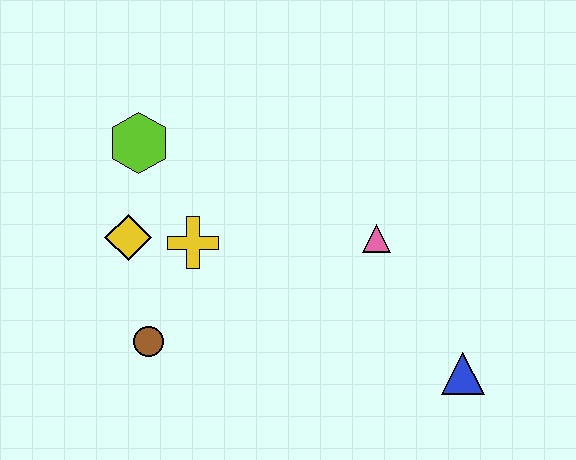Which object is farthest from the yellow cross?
The blue triangle is farthest from the yellow cross.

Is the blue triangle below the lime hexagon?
Yes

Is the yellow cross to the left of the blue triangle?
Yes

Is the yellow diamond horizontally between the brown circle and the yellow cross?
No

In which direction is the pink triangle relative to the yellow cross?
The pink triangle is to the right of the yellow cross.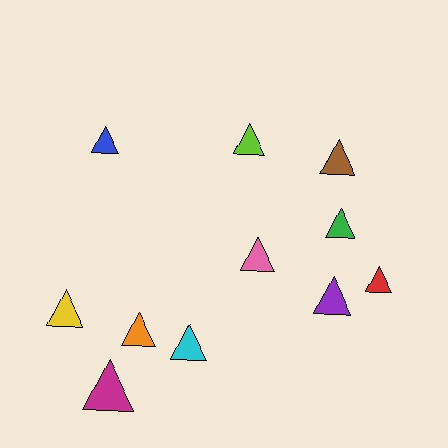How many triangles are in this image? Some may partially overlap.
There are 11 triangles.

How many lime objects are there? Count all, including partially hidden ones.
There is 1 lime object.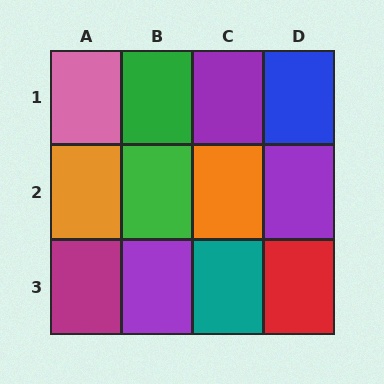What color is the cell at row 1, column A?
Pink.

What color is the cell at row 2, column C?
Orange.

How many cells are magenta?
1 cell is magenta.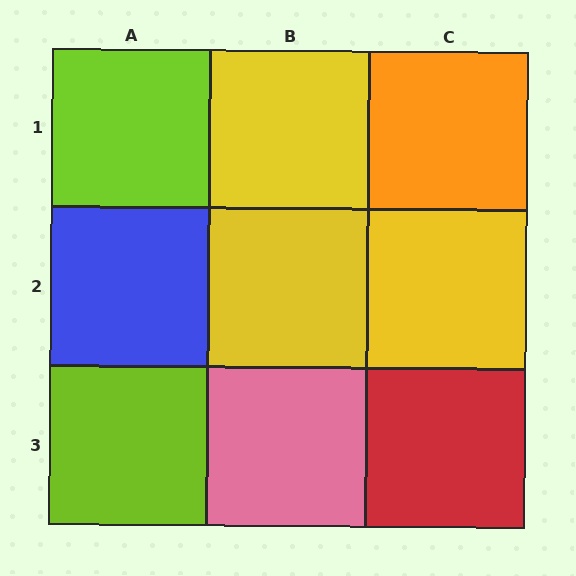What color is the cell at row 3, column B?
Pink.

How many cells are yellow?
3 cells are yellow.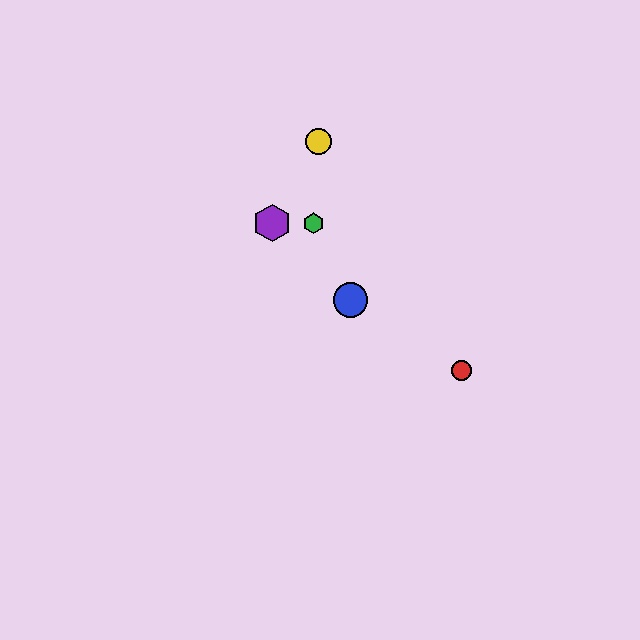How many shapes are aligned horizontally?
2 shapes (the green hexagon, the purple hexagon) are aligned horizontally.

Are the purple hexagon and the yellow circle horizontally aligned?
No, the purple hexagon is at y≈223 and the yellow circle is at y≈141.